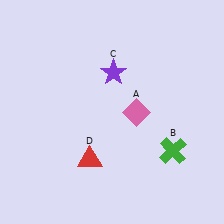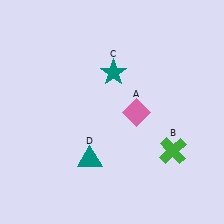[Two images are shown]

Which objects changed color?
C changed from purple to teal. D changed from red to teal.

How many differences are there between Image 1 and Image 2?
There are 2 differences between the two images.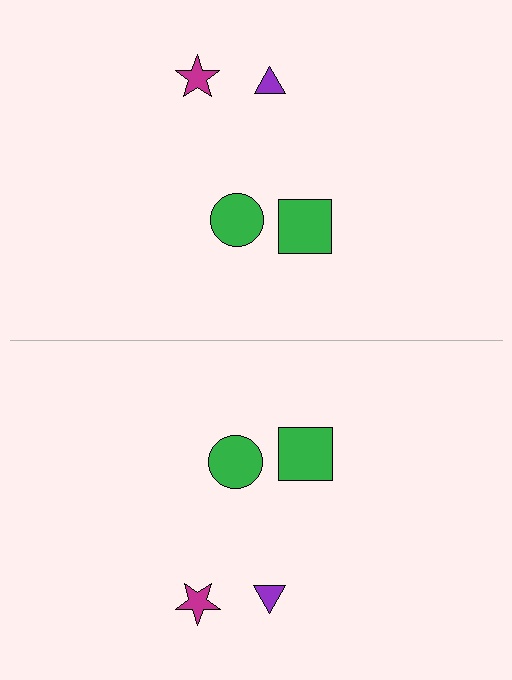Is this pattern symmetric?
Yes, this pattern has bilateral (reflection) symmetry.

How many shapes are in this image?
There are 8 shapes in this image.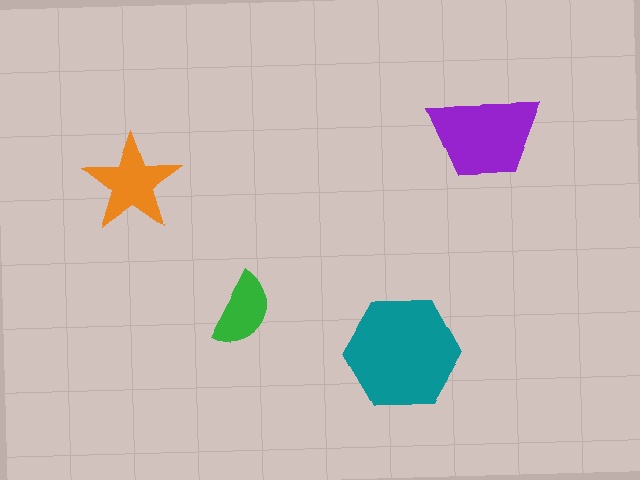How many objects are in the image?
There are 4 objects in the image.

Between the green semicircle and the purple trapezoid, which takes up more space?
The purple trapezoid.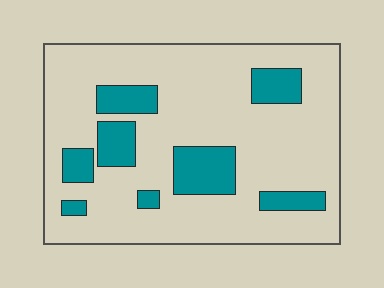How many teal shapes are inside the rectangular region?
8.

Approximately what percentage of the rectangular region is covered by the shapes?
Approximately 20%.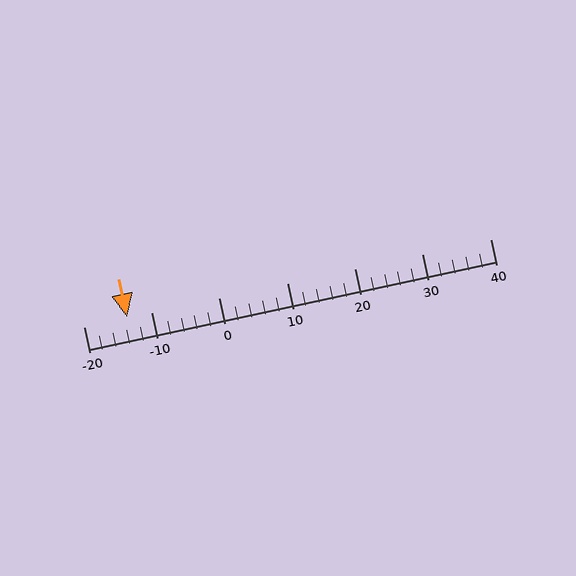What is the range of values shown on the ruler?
The ruler shows values from -20 to 40.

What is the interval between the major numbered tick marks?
The major tick marks are spaced 10 units apart.